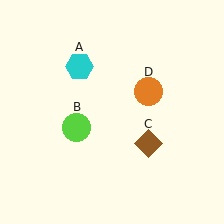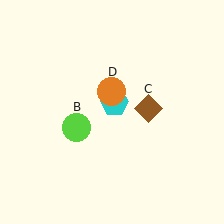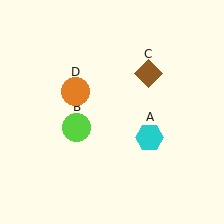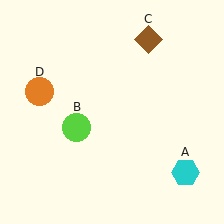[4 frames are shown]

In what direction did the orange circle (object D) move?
The orange circle (object D) moved left.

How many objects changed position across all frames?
3 objects changed position: cyan hexagon (object A), brown diamond (object C), orange circle (object D).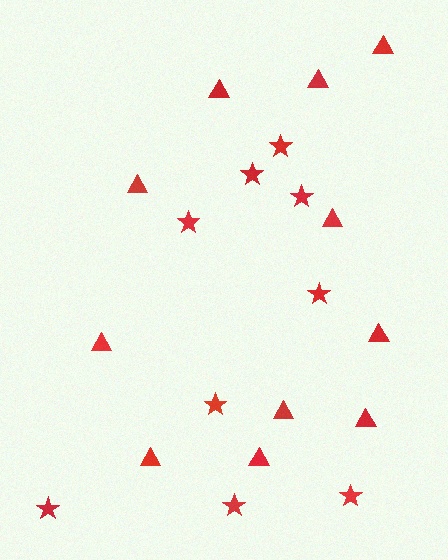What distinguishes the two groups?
There are 2 groups: one group of triangles (11) and one group of stars (9).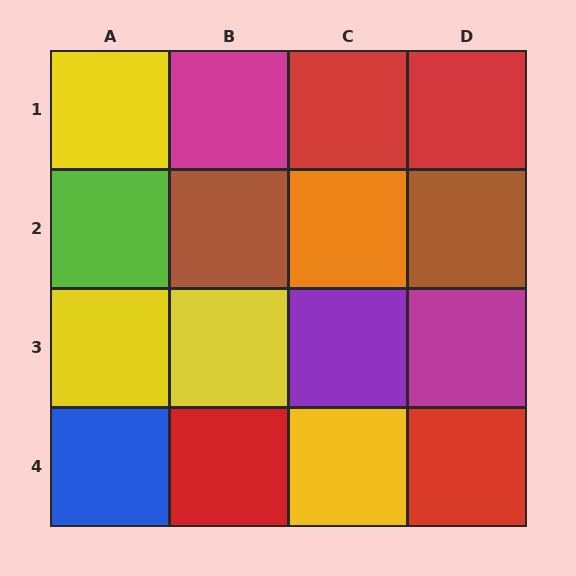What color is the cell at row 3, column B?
Yellow.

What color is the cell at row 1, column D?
Red.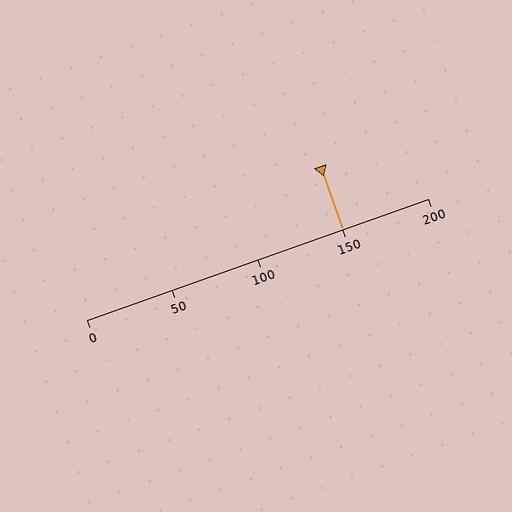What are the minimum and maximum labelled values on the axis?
The axis runs from 0 to 200.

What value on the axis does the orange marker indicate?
The marker indicates approximately 150.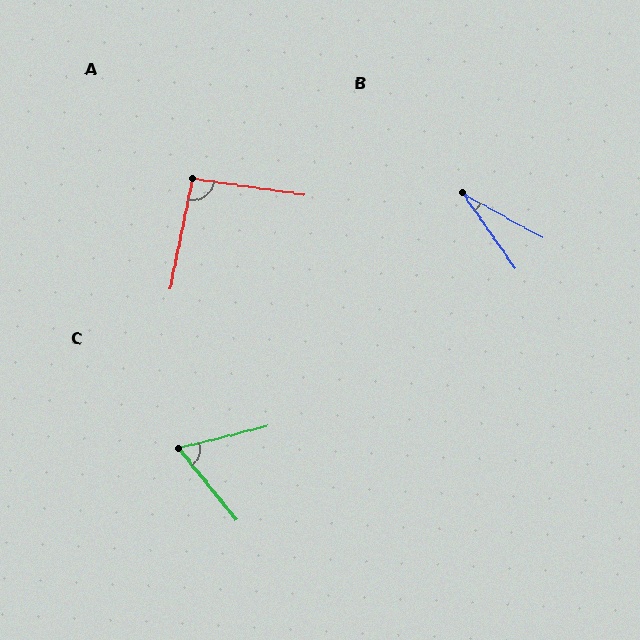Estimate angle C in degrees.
Approximately 65 degrees.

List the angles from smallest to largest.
B (26°), C (65°), A (93°).